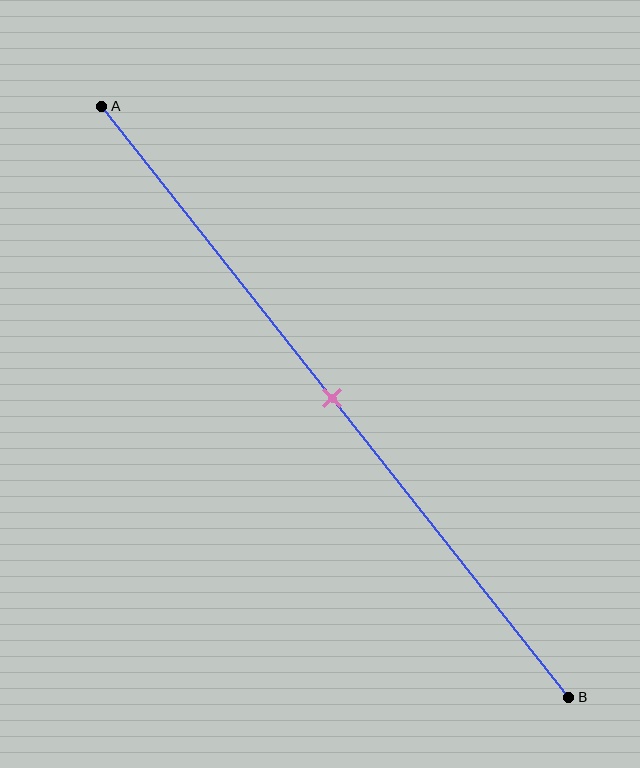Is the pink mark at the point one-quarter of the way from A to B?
No, the mark is at about 50% from A, not at the 25% one-quarter point.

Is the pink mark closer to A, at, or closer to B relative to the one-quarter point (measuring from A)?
The pink mark is closer to point B than the one-quarter point of segment AB.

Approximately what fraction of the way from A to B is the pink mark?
The pink mark is approximately 50% of the way from A to B.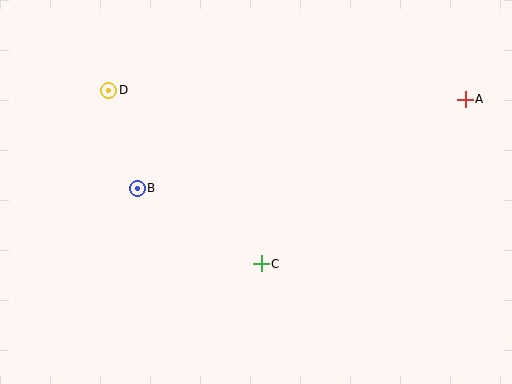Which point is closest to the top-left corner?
Point D is closest to the top-left corner.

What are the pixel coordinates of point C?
Point C is at (261, 264).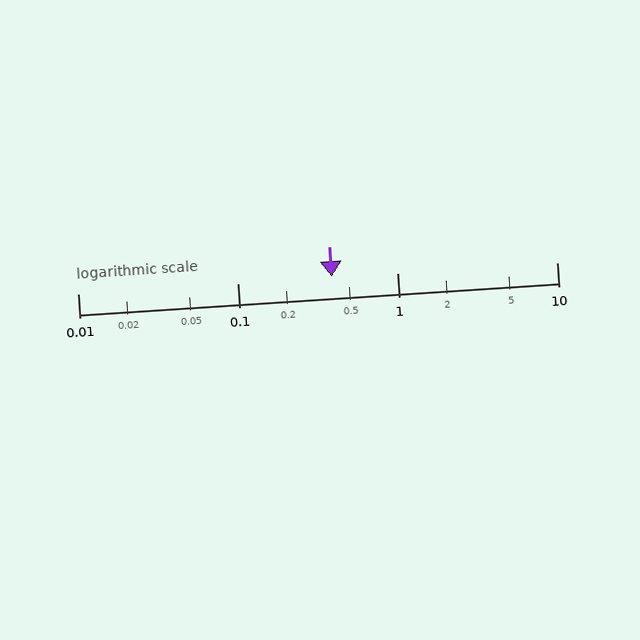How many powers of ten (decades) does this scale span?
The scale spans 3 decades, from 0.01 to 10.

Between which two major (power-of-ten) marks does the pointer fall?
The pointer is between 0.1 and 1.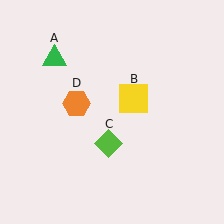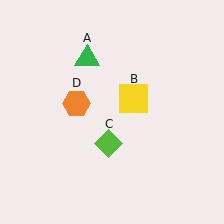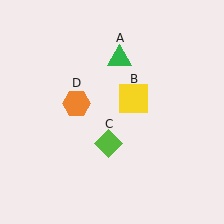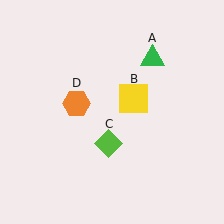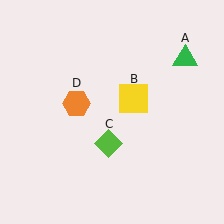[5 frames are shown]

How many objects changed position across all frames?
1 object changed position: green triangle (object A).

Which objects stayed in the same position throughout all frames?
Yellow square (object B) and lime diamond (object C) and orange hexagon (object D) remained stationary.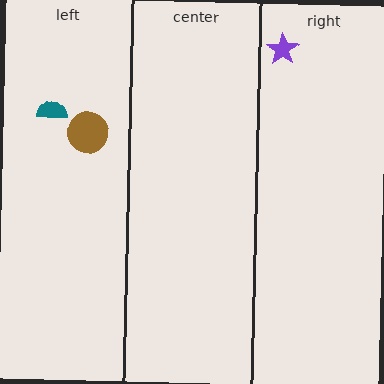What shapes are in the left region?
The brown circle, the teal semicircle.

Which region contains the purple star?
The right region.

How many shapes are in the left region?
2.